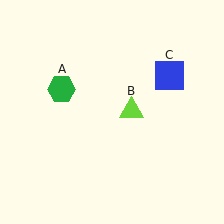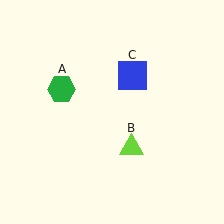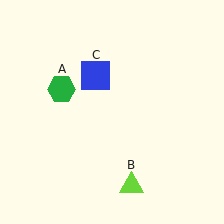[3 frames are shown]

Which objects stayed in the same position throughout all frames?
Green hexagon (object A) remained stationary.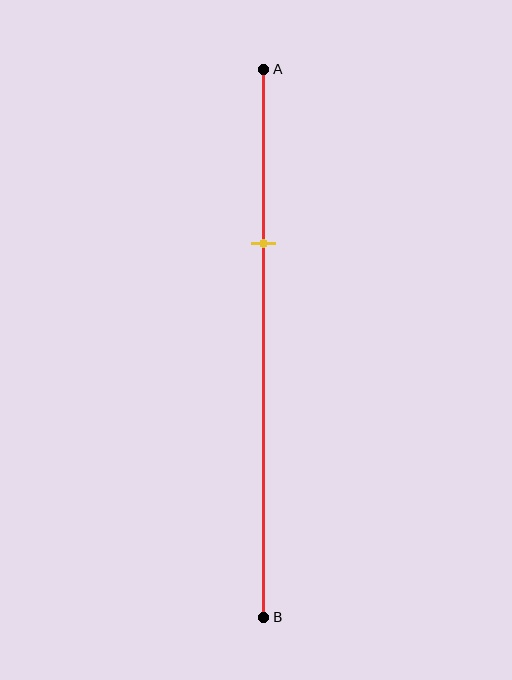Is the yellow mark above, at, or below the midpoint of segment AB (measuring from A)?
The yellow mark is above the midpoint of segment AB.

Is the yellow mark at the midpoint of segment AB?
No, the mark is at about 30% from A, not at the 50% midpoint.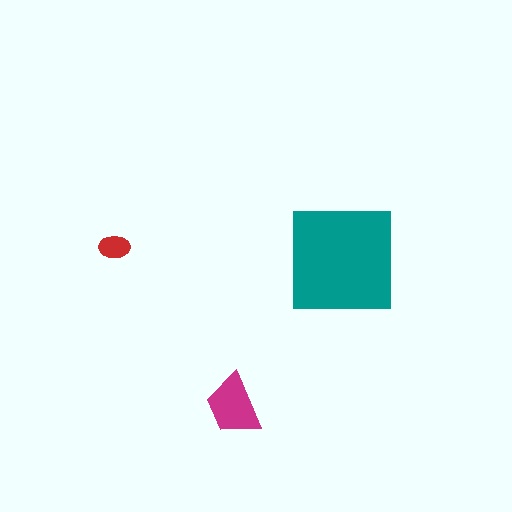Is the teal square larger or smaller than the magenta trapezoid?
Larger.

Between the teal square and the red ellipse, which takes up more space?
The teal square.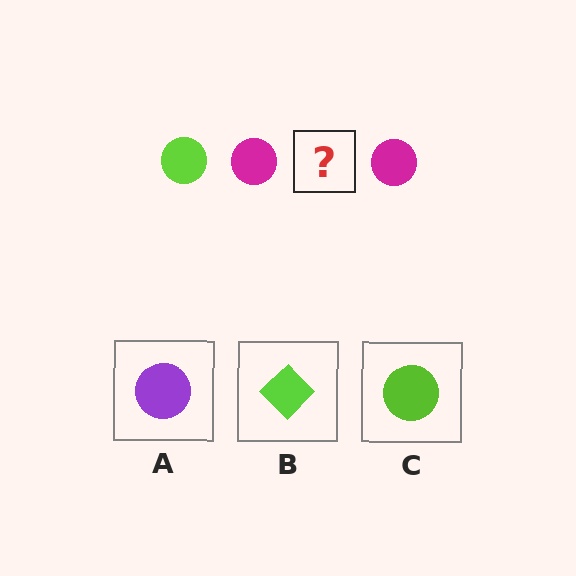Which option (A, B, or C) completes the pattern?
C.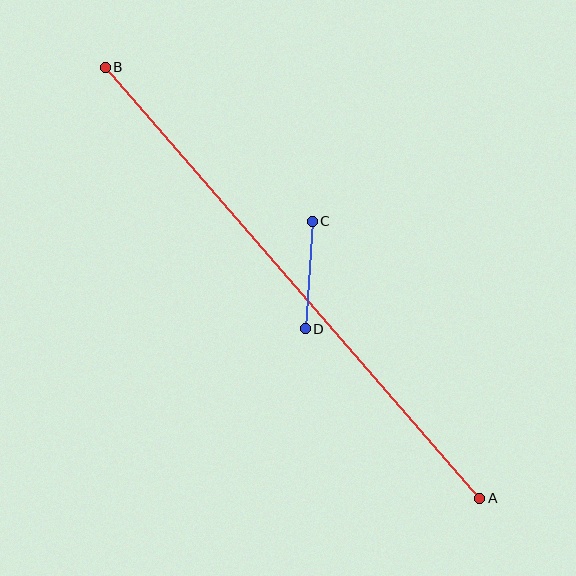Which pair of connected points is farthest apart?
Points A and B are farthest apart.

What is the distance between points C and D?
The distance is approximately 108 pixels.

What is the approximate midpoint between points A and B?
The midpoint is at approximately (292, 283) pixels.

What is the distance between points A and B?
The distance is approximately 571 pixels.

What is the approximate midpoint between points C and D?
The midpoint is at approximately (309, 275) pixels.